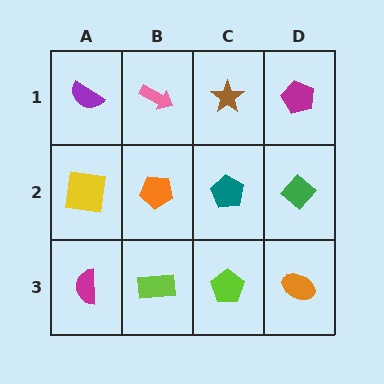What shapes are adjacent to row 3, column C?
A teal pentagon (row 2, column C), a lime rectangle (row 3, column B), an orange ellipse (row 3, column D).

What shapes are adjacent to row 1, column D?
A green diamond (row 2, column D), a brown star (row 1, column C).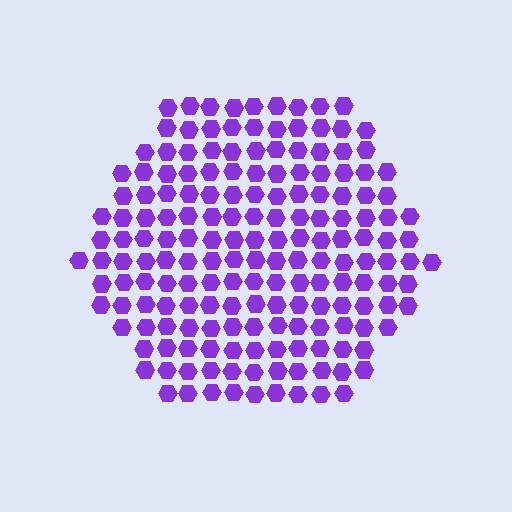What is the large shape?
The large shape is a hexagon.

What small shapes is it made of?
It is made of small hexagons.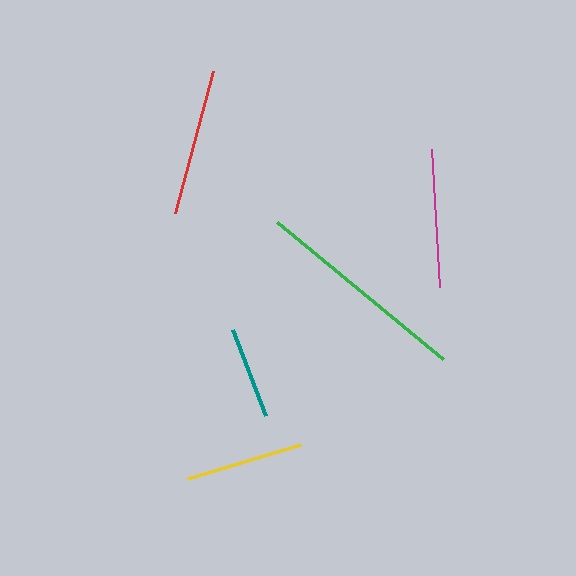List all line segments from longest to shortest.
From longest to shortest: green, red, magenta, yellow, teal.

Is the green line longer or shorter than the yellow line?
The green line is longer than the yellow line.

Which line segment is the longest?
The green line is the longest at approximately 216 pixels.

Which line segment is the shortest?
The teal line is the shortest at approximately 92 pixels.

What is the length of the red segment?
The red segment is approximately 146 pixels long.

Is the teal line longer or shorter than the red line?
The red line is longer than the teal line.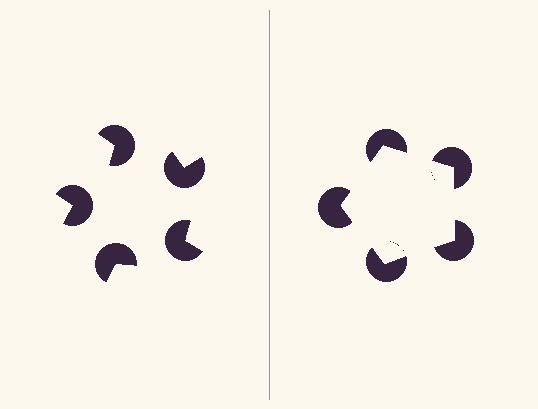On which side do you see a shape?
An illusory pentagon appears on the right side. On the left side the wedge cuts are rotated, so no coherent shape forms.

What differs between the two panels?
The pac-man discs are positioned identically on both sides; only the wedge orientations differ. On the right they align to a pentagon; on the left they are misaligned.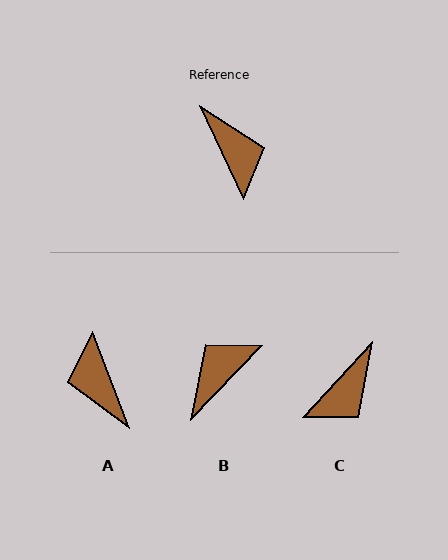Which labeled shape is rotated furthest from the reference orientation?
A, about 176 degrees away.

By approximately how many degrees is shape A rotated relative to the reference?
Approximately 176 degrees counter-clockwise.